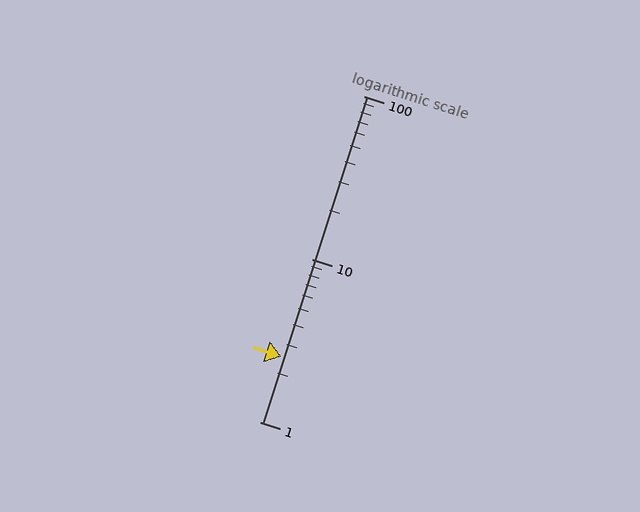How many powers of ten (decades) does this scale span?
The scale spans 2 decades, from 1 to 100.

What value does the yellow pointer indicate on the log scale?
The pointer indicates approximately 2.5.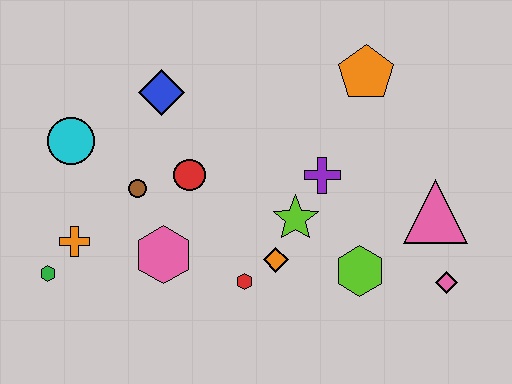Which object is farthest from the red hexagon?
The orange pentagon is farthest from the red hexagon.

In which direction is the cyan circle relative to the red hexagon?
The cyan circle is to the left of the red hexagon.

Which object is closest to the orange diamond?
The red hexagon is closest to the orange diamond.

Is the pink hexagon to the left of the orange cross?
No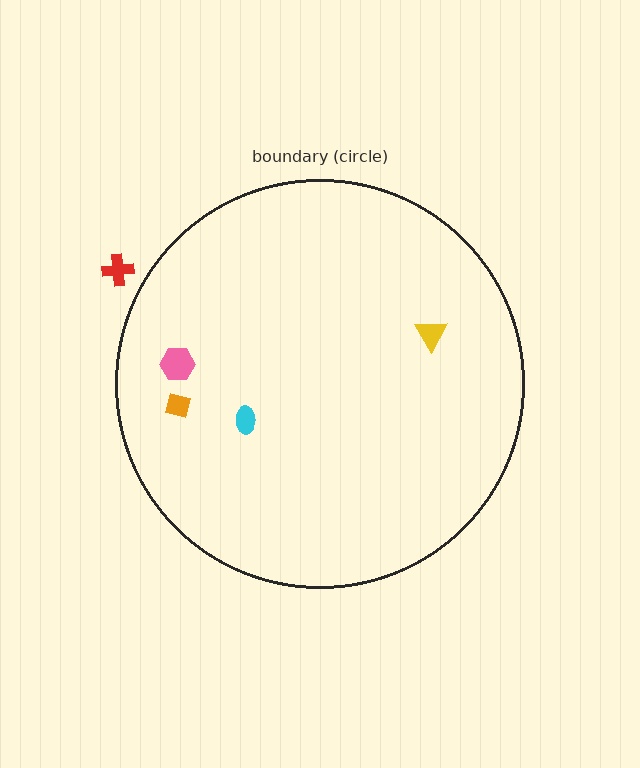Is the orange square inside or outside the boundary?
Inside.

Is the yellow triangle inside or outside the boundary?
Inside.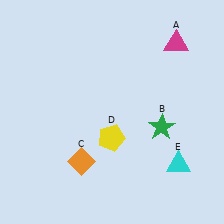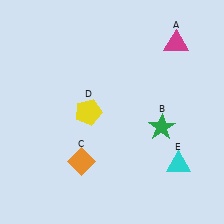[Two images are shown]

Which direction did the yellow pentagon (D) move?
The yellow pentagon (D) moved up.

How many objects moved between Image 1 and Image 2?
1 object moved between the two images.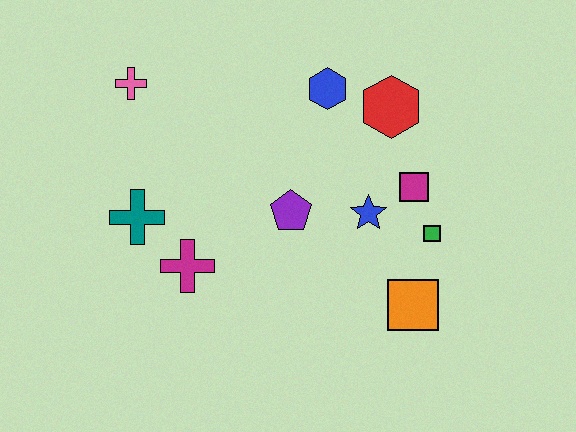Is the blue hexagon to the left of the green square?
Yes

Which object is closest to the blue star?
The magenta square is closest to the blue star.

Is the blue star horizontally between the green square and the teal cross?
Yes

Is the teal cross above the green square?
Yes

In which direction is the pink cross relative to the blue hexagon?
The pink cross is to the left of the blue hexagon.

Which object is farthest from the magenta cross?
The red hexagon is farthest from the magenta cross.